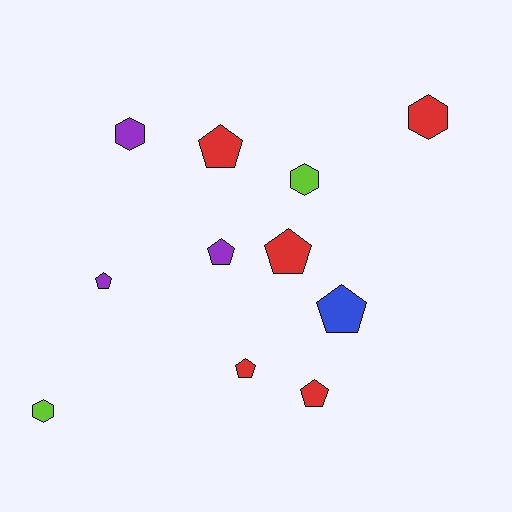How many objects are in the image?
There are 11 objects.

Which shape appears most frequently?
Pentagon, with 7 objects.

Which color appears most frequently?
Red, with 5 objects.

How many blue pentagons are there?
There is 1 blue pentagon.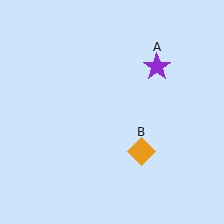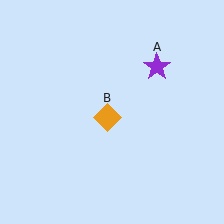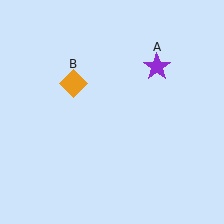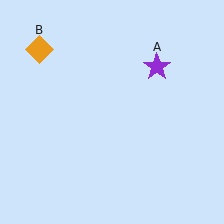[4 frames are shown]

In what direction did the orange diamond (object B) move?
The orange diamond (object B) moved up and to the left.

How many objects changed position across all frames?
1 object changed position: orange diamond (object B).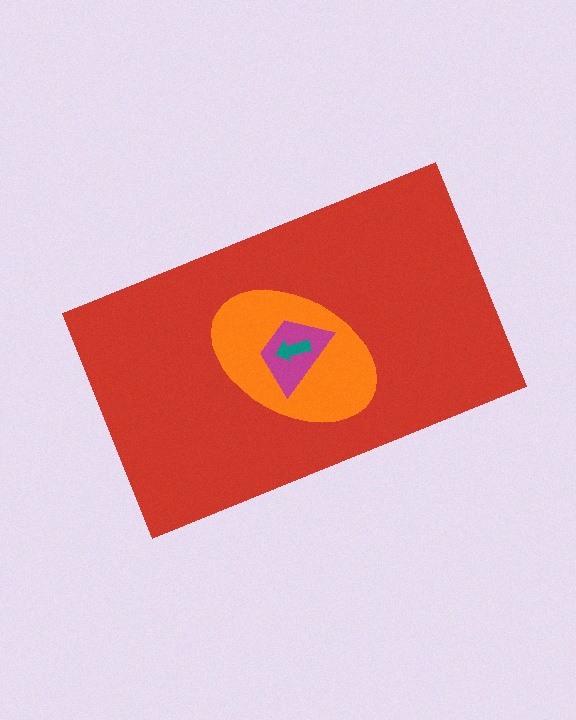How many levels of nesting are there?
4.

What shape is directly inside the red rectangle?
The orange ellipse.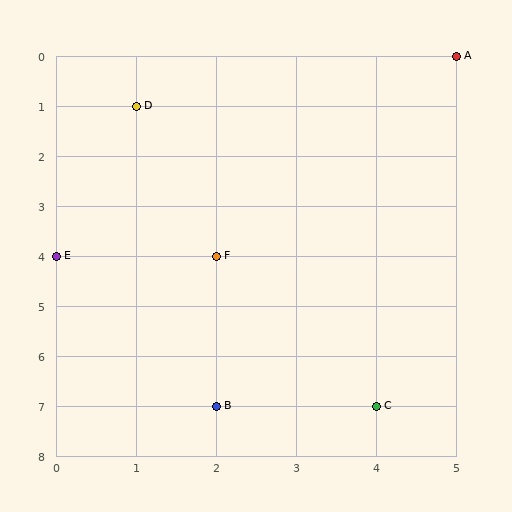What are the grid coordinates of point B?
Point B is at grid coordinates (2, 7).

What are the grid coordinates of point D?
Point D is at grid coordinates (1, 1).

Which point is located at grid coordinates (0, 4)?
Point E is at (0, 4).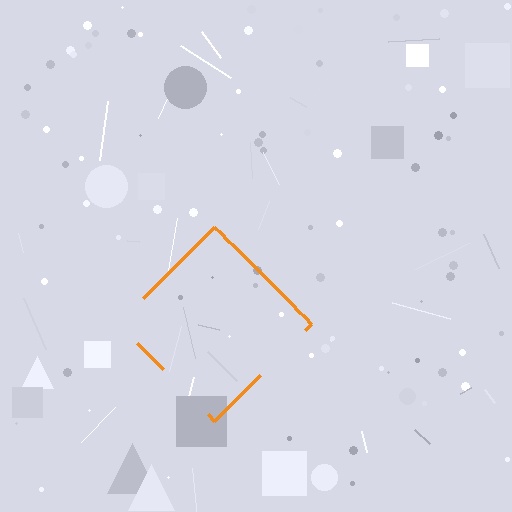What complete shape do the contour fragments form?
The contour fragments form a diamond.